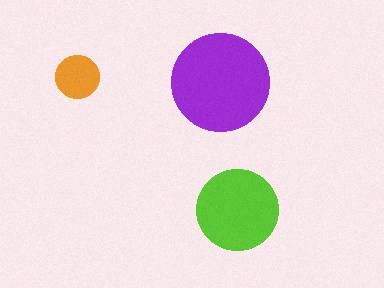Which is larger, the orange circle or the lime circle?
The lime one.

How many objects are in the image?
There are 3 objects in the image.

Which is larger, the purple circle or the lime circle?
The purple one.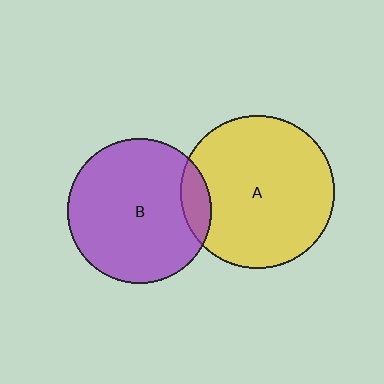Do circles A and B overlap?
Yes.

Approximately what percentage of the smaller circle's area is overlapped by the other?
Approximately 10%.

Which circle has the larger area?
Circle A (yellow).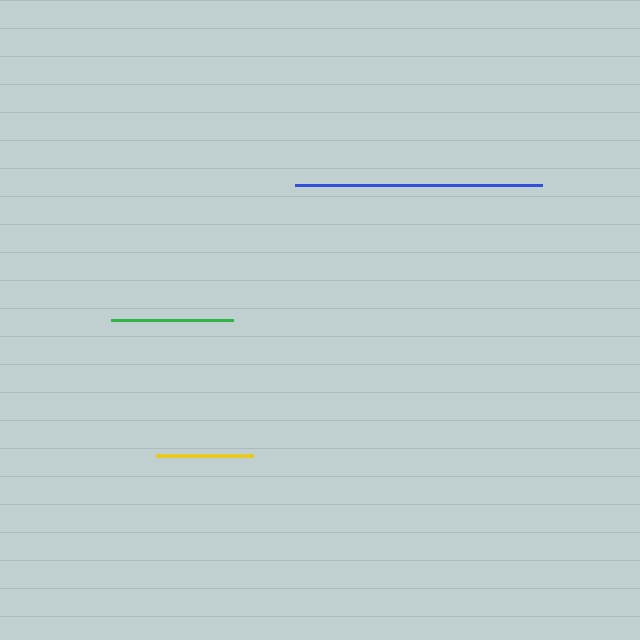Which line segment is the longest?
The blue line is the longest at approximately 246 pixels.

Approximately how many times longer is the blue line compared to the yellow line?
The blue line is approximately 2.5 times the length of the yellow line.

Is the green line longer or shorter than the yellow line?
The green line is longer than the yellow line.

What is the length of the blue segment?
The blue segment is approximately 246 pixels long.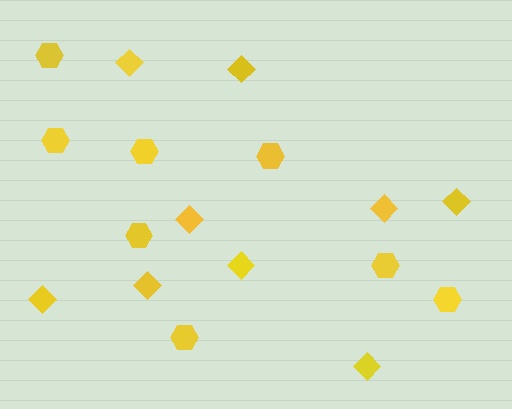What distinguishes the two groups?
There are 2 groups: one group of hexagons (8) and one group of diamonds (9).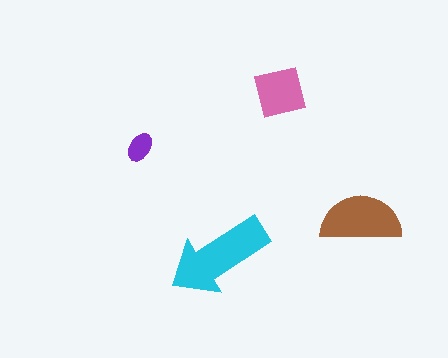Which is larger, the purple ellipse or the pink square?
The pink square.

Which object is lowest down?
The cyan arrow is bottommost.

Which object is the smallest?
The purple ellipse.